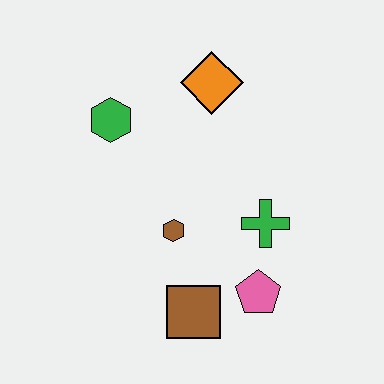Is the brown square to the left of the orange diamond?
Yes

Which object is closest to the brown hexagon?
The brown square is closest to the brown hexagon.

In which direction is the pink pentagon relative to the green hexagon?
The pink pentagon is below the green hexagon.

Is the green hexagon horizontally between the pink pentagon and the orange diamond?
No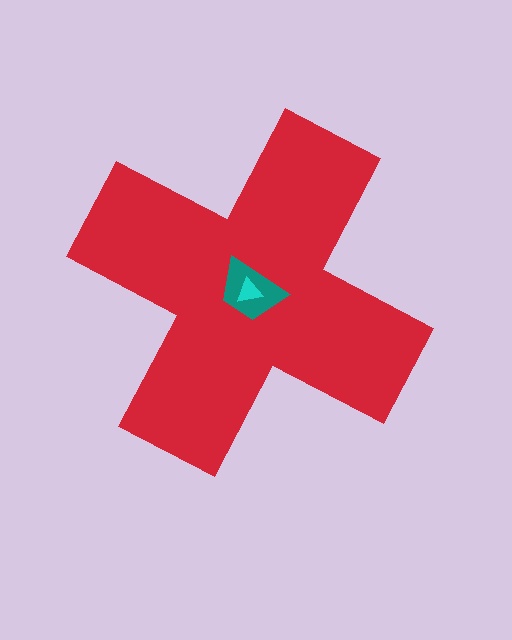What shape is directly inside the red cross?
The teal trapezoid.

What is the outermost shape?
The red cross.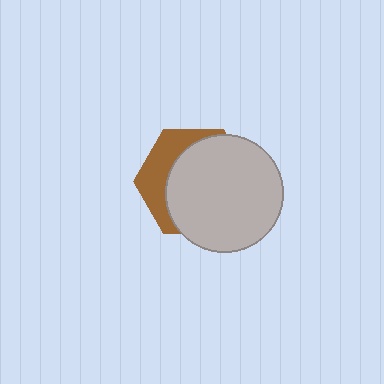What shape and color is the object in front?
The object in front is a light gray circle.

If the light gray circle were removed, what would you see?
You would see the complete brown hexagon.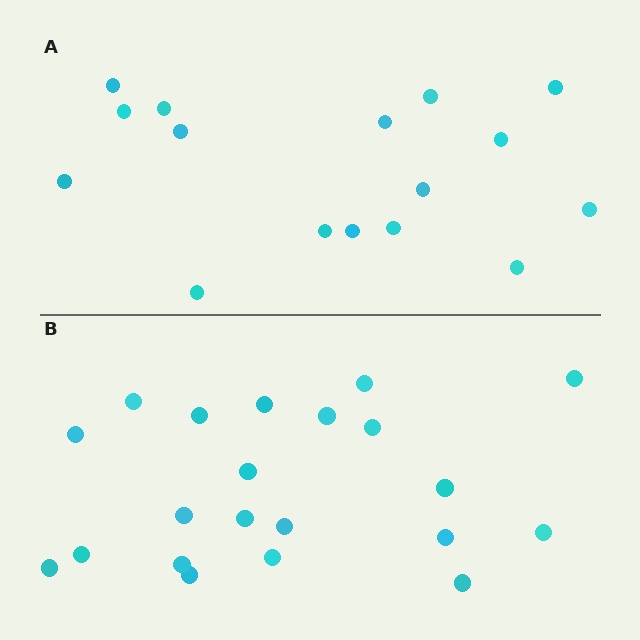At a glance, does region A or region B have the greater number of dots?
Region B (the bottom region) has more dots.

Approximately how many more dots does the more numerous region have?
Region B has about 5 more dots than region A.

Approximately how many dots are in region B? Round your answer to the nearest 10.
About 20 dots. (The exact count is 21, which rounds to 20.)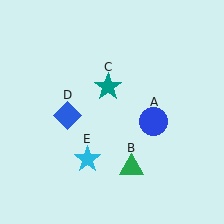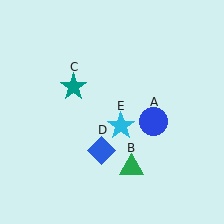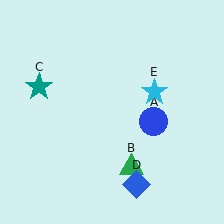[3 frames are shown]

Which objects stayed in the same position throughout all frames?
Blue circle (object A) and green triangle (object B) remained stationary.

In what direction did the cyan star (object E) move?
The cyan star (object E) moved up and to the right.